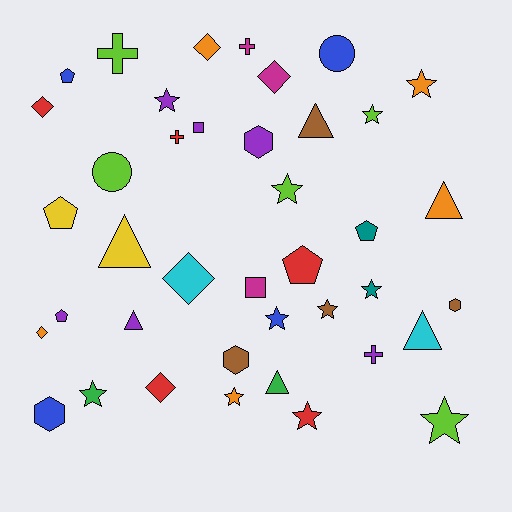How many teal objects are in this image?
There are 2 teal objects.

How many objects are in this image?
There are 40 objects.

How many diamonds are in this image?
There are 6 diamonds.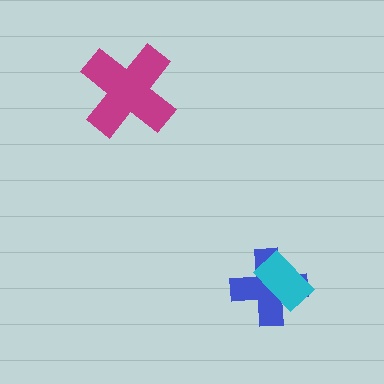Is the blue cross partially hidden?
Yes, it is partially covered by another shape.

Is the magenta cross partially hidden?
No, no other shape covers it.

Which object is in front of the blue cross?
The cyan rectangle is in front of the blue cross.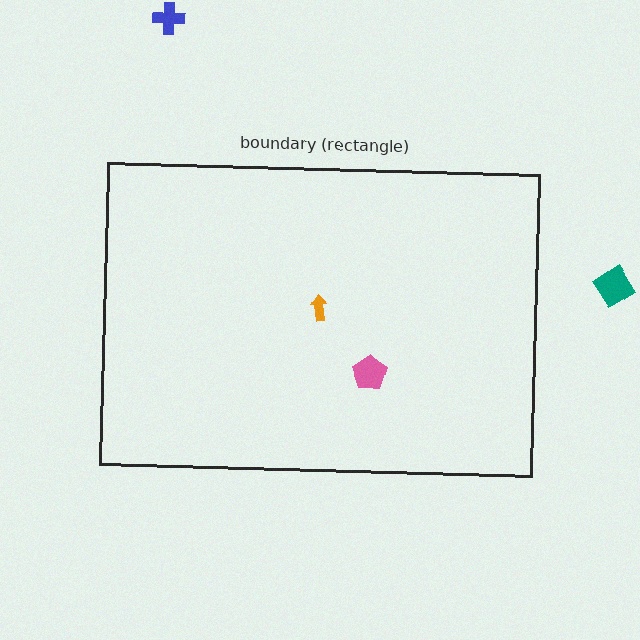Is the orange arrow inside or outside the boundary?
Inside.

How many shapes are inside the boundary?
2 inside, 2 outside.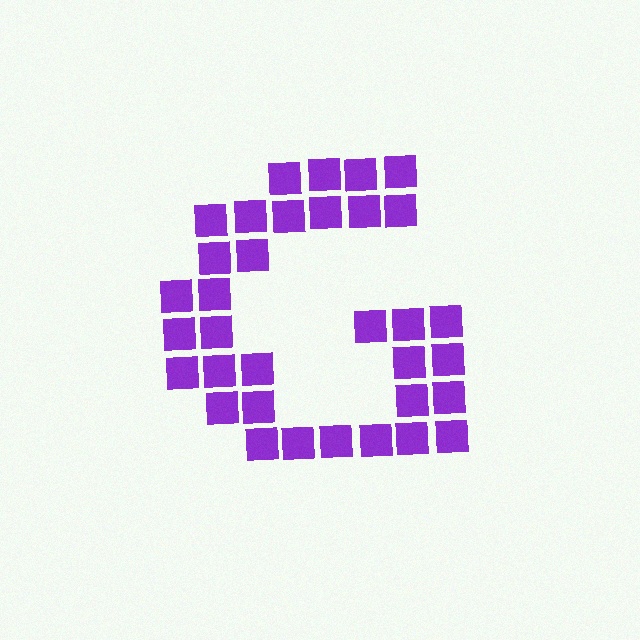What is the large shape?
The large shape is the letter G.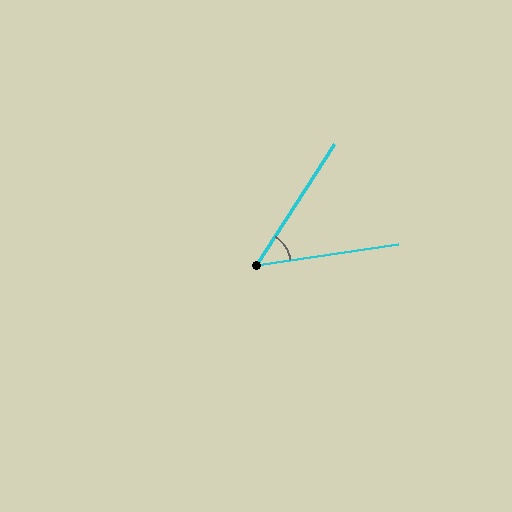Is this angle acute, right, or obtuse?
It is acute.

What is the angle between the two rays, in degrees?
Approximately 49 degrees.